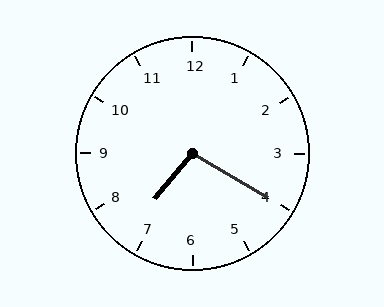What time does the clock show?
7:20.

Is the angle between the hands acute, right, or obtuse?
It is obtuse.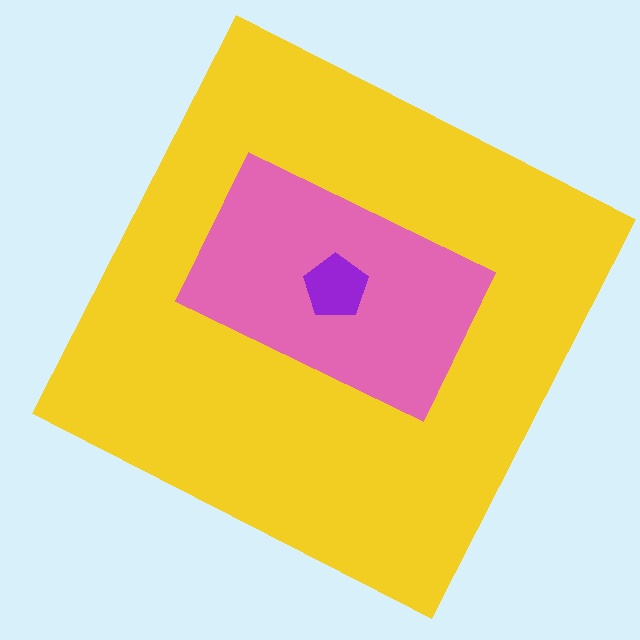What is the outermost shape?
The yellow square.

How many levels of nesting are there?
3.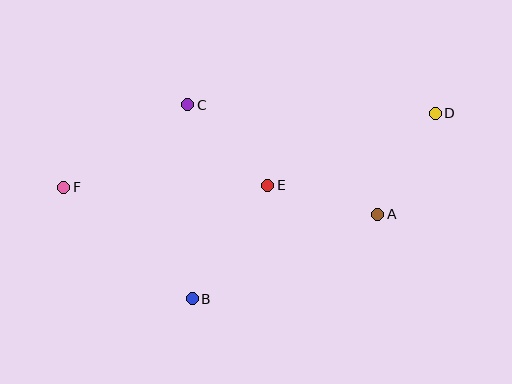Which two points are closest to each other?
Points C and E are closest to each other.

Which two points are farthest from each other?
Points D and F are farthest from each other.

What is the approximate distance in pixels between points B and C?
The distance between B and C is approximately 194 pixels.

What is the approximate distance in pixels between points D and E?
The distance between D and E is approximately 183 pixels.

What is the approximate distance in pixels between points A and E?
The distance between A and E is approximately 114 pixels.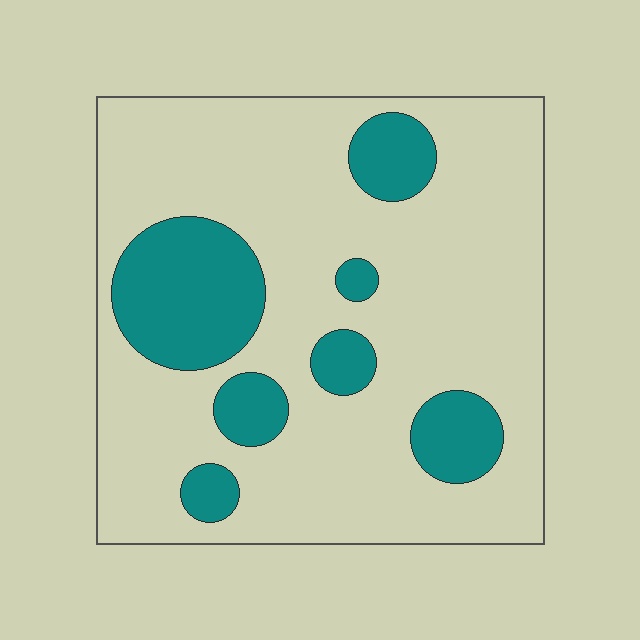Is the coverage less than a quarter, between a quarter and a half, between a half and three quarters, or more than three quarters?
Less than a quarter.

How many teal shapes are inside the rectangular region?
7.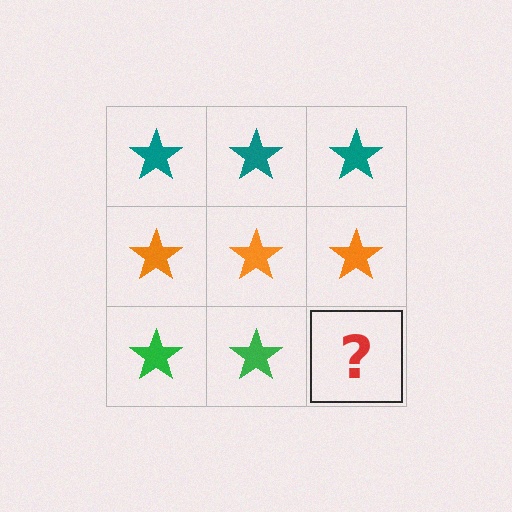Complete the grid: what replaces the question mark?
The question mark should be replaced with a green star.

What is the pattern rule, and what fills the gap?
The rule is that each row has a consistent color. The gap should be filled with a green star.